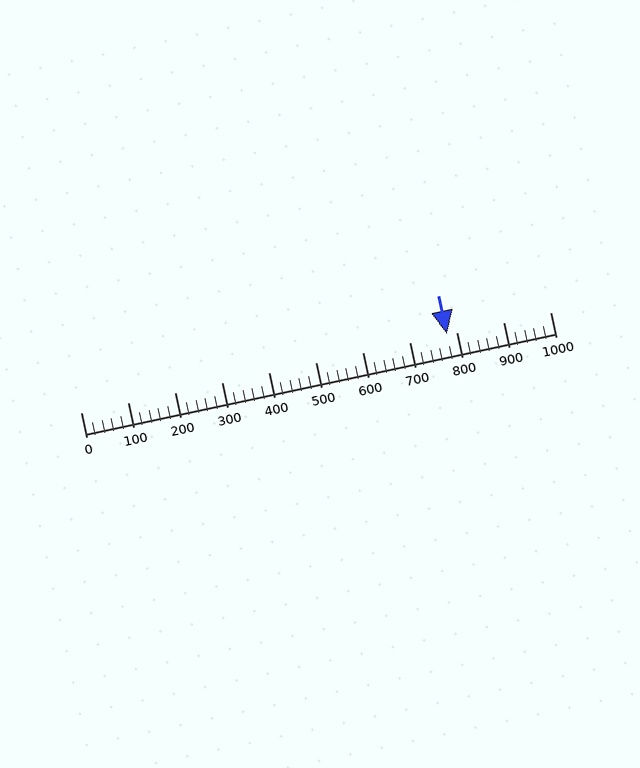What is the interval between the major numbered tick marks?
The major tick marks are spaced 100 units apart.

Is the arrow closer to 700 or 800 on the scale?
The arrow is closer to 800.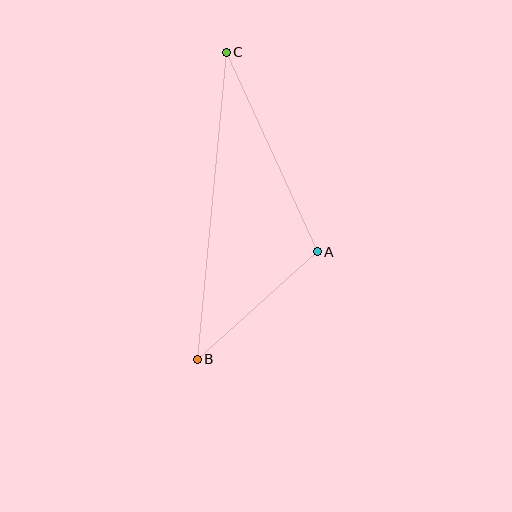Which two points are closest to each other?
Points A and B are closest to each other.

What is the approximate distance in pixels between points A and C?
The distance between A and C is approximately 219 pixels.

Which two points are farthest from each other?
Points B and C are farthest from each other.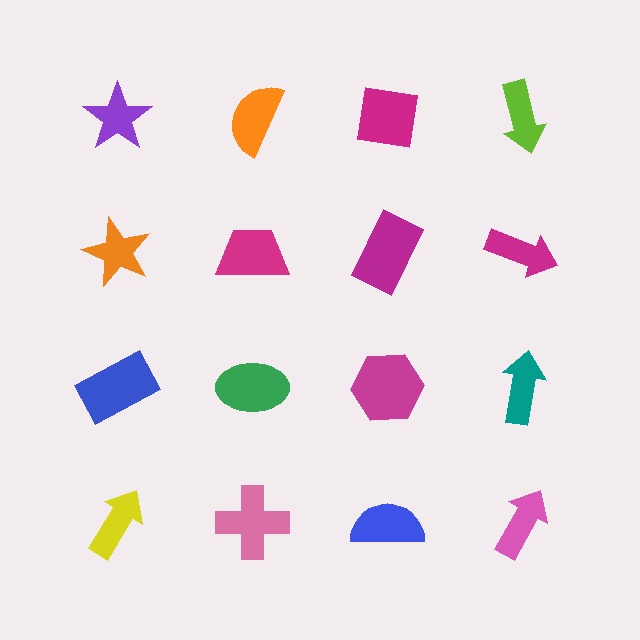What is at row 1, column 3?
A magenta square.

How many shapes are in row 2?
4 shapes.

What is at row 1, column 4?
A lime arrow.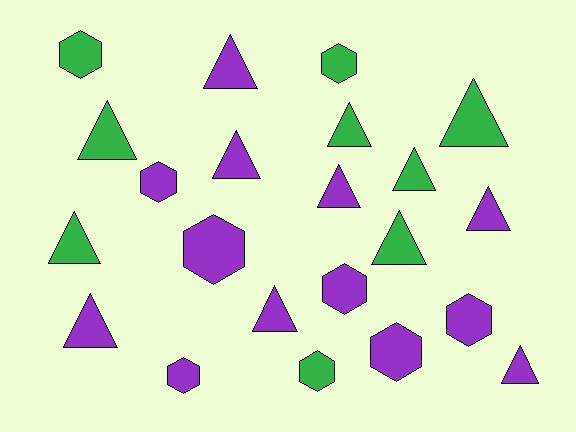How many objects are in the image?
There are 22 objects.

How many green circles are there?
There are no green circles.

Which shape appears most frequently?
Triangle, with 13 objects.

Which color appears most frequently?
Purple, with 13 objects.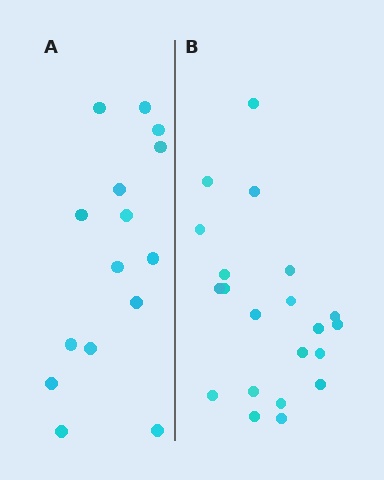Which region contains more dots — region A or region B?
Region B (the right region) has more dots.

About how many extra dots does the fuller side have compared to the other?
Region B has about 6 more dots than region A.